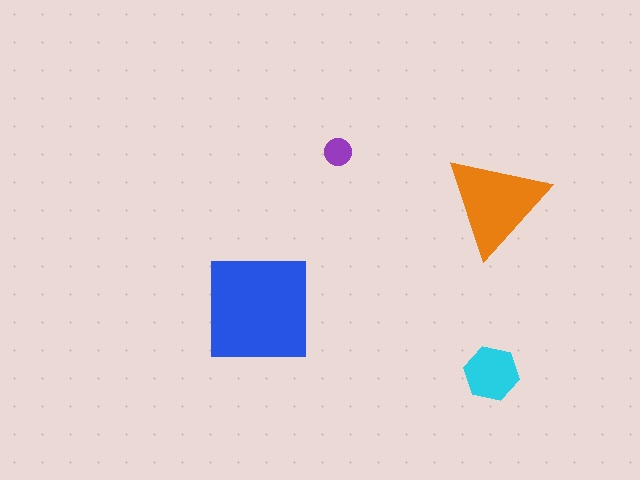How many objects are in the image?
There are 4 objects in the image.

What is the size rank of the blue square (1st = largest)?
1st.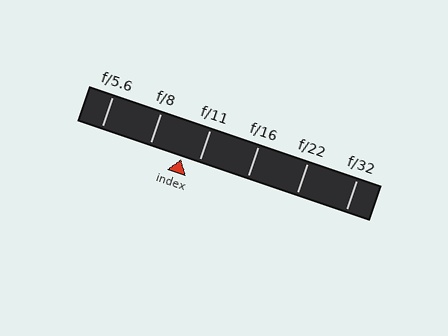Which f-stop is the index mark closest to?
The index mark is closest to f/11.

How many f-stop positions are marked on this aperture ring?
There are 6 f-stop positions marked.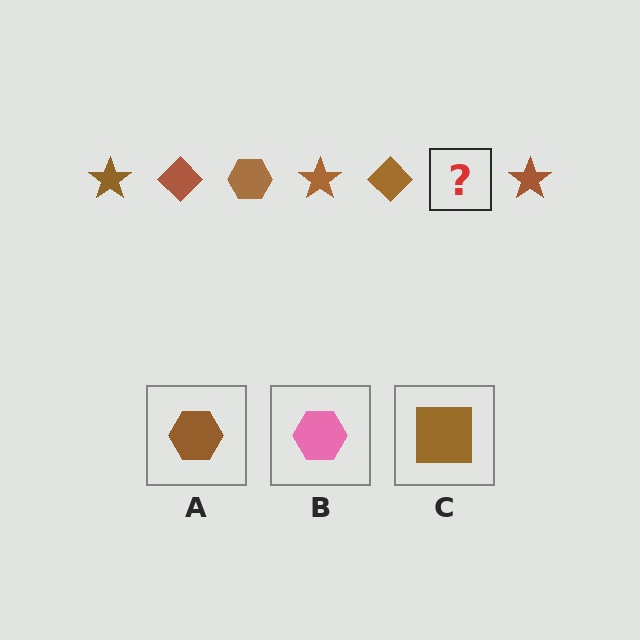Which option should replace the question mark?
Option A.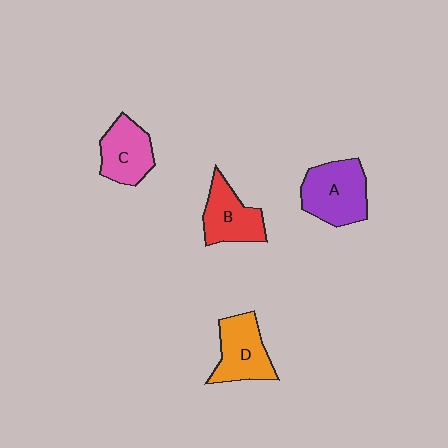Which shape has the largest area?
Shape A (purple).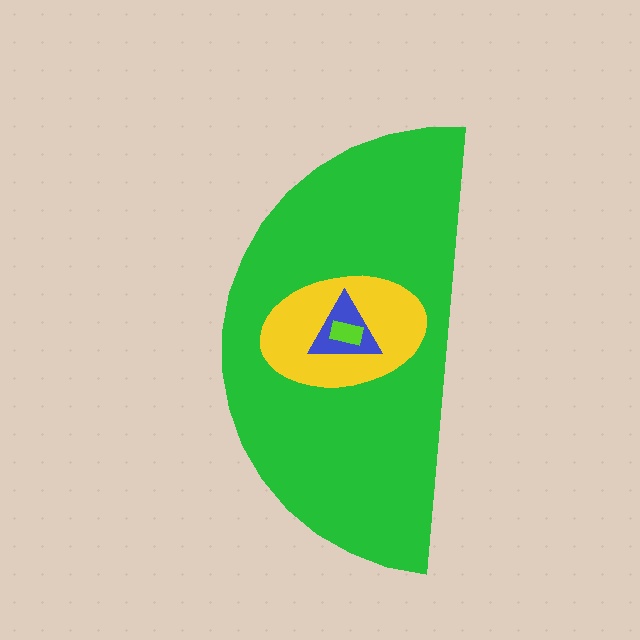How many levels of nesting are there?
4.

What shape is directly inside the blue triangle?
The lime rectangle.